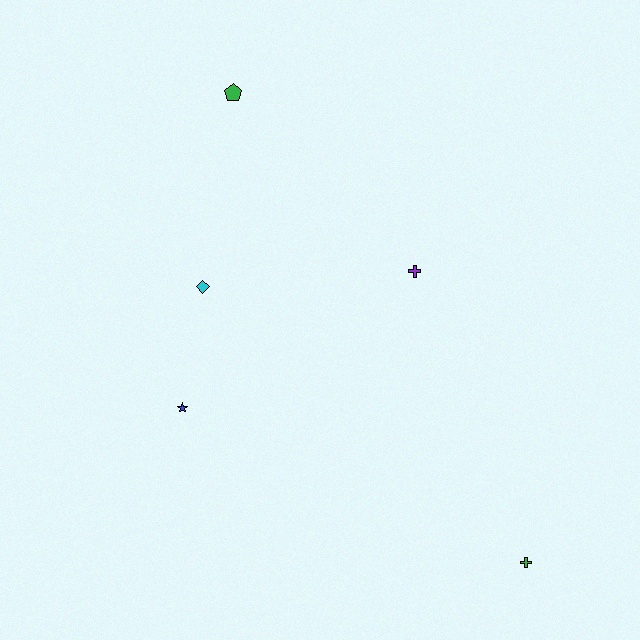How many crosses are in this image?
There are 2 crosses.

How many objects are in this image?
There are 5 objects.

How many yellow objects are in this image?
There are no yellow objects.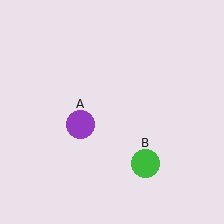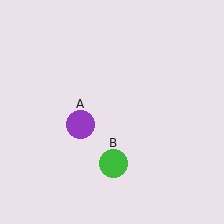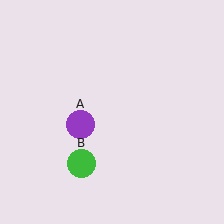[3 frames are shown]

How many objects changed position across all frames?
1 object changed position: green circle (object B).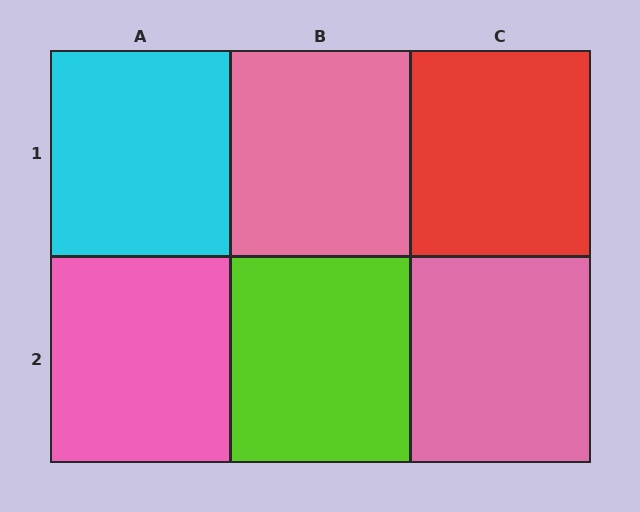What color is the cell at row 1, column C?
Red.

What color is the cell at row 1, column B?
Pink.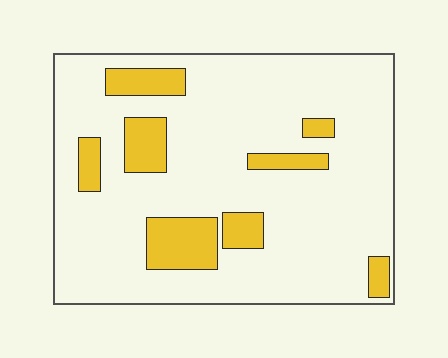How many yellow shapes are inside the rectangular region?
8.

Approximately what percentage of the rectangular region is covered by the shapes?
Approximately 15%.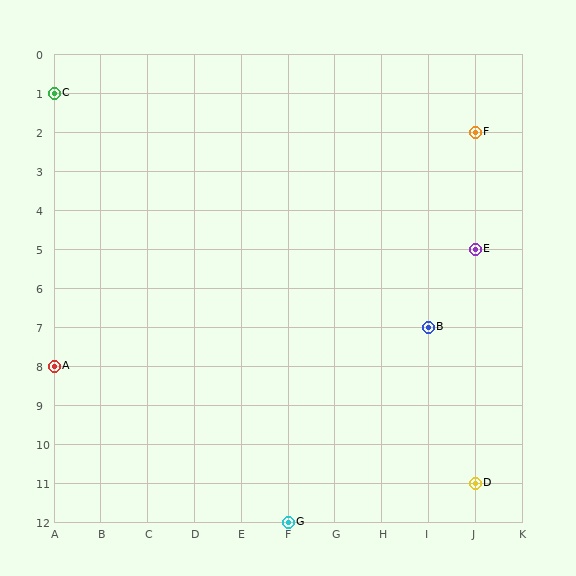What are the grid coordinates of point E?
Point E is at grid coordinates (J, 5).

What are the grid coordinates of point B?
Point B is at grid coordinates (I, 7).